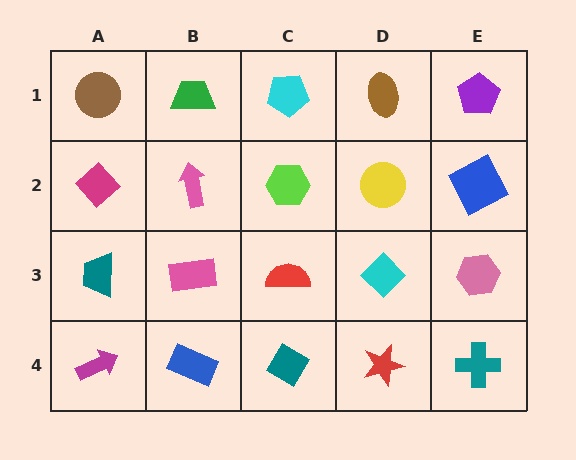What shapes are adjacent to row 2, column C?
A cyan pentagon (row 1, column C), a red semicircle (row 3, column C), a pink arrow (row 2, column B), a yellow circle (row 2, column D).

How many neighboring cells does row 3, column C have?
4.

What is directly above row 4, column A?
A teal trapezoid.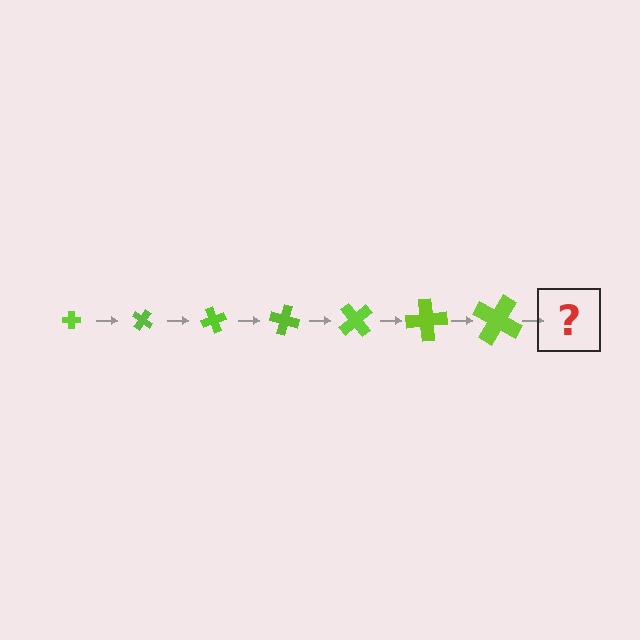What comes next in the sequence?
The next element should be a cross, larger than the previous one and rotated 245 degrees from the start.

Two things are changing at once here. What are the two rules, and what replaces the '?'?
The two rules are that the cross grows larger each step and it rotates 35 degrees each step. The '?' should be a cross, larger than the previous one and rotated 245 degrees from the start.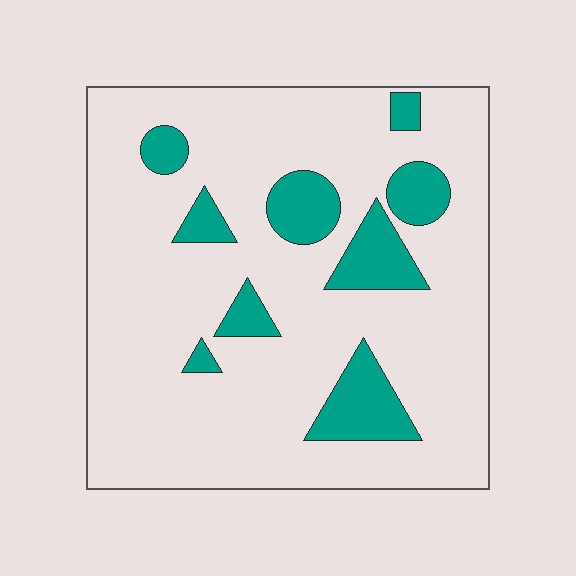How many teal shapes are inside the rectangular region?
9.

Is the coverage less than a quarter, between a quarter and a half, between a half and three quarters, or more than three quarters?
Less than a quarter.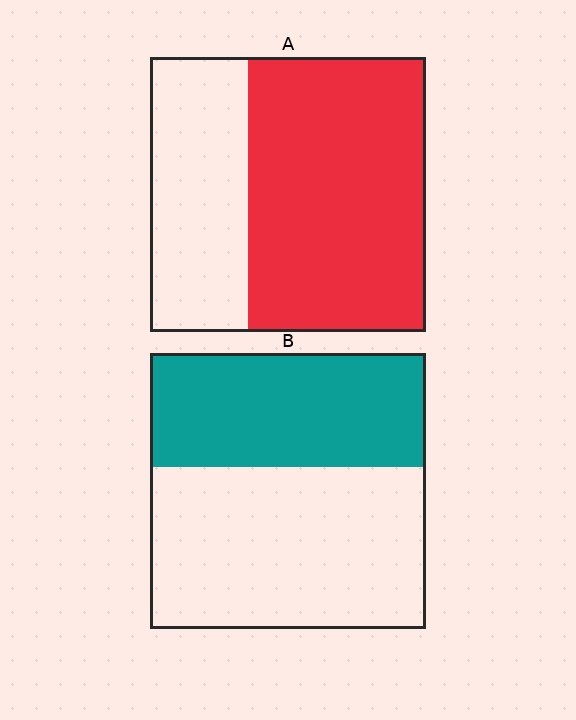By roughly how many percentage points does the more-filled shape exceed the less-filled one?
By roughly 25 percentage points (A over B).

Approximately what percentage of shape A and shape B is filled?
A is approximately 65% and B is approximately 40%.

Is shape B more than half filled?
No.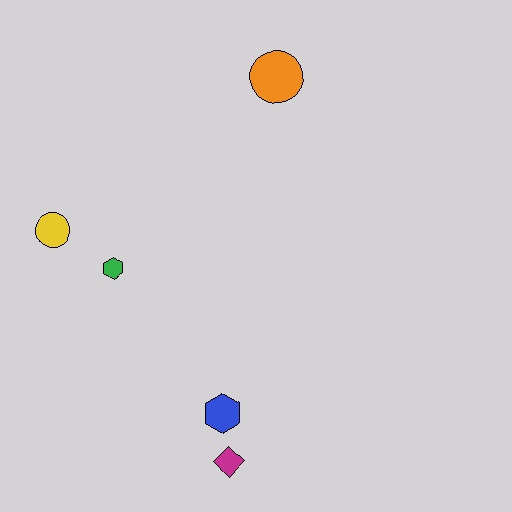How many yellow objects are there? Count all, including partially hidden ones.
There is 1 yellow object.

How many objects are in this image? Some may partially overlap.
There are 5 objects.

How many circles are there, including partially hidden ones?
There are 2 circles.